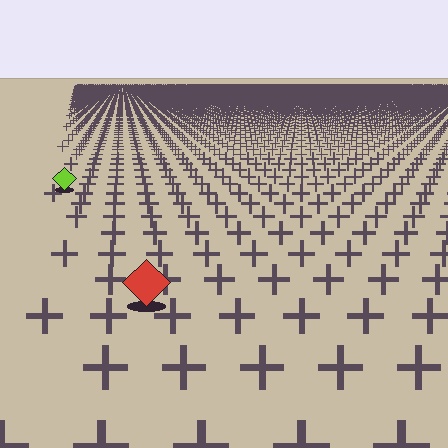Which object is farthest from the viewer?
The lime diamond is farthest from the viewer. It appears smaller and the ground texture around it is denser.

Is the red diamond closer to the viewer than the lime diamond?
Yes. The red diamond is closer — you can tell from the texture gradient: the ground texture is coarser near it.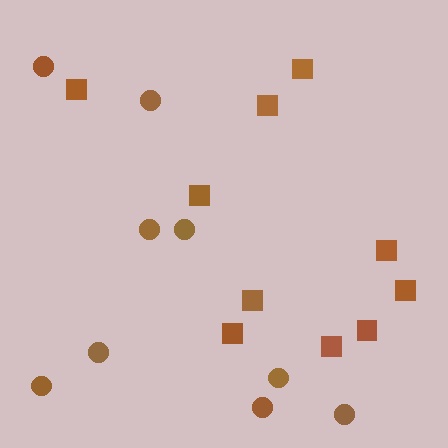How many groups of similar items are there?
There are 2 groups: one group of squares (10) and one group of circles (9).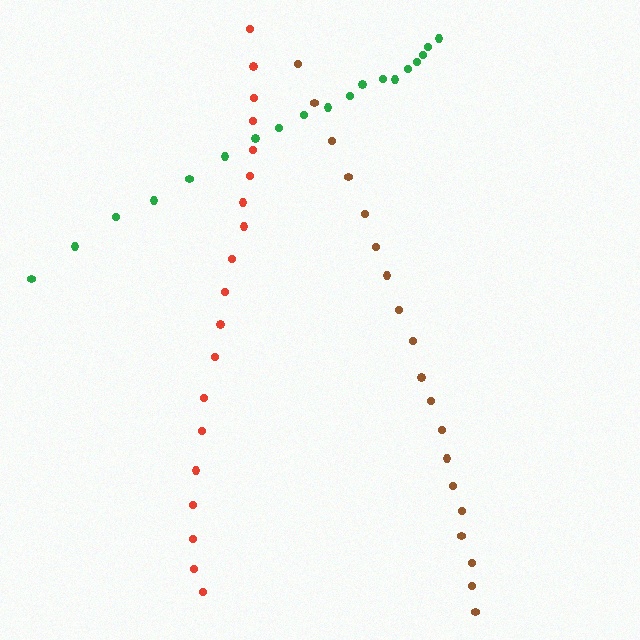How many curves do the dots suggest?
There are 3 distinct paths.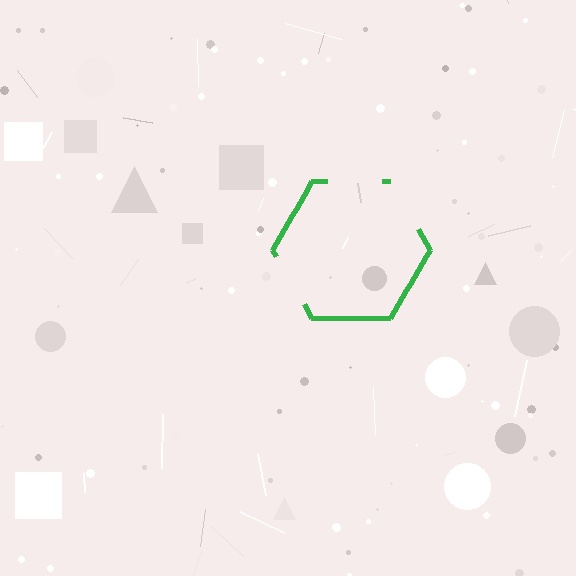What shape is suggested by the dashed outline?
The dashed outline suggests a hexagon.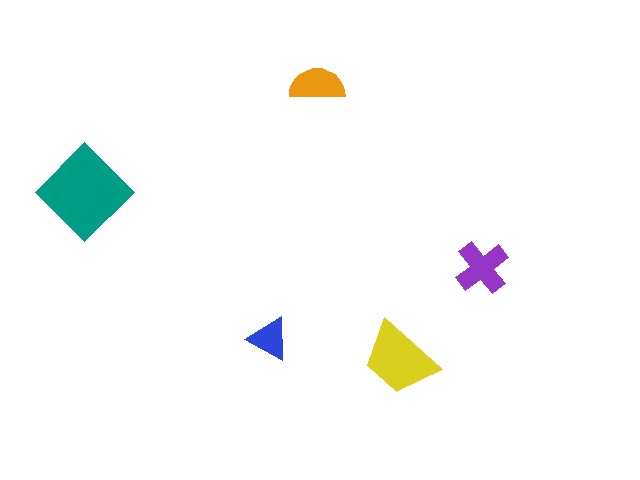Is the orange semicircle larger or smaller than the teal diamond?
Smaller.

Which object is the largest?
The teal diamond.